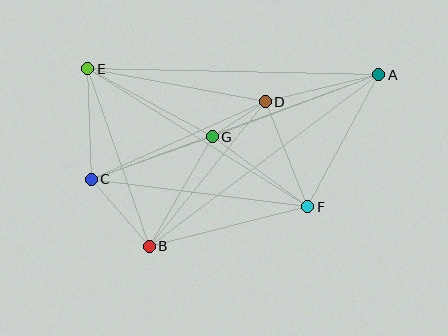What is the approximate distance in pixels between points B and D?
The distance between B and D is approximately 185 pixels.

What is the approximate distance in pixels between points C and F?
The distance between C and F is approximately 218 pixels.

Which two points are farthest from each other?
Points A and C are farthest from each other.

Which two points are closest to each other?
Points D and G are closest to each other.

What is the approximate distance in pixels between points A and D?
The distance between A and D is approximately 117 pixels.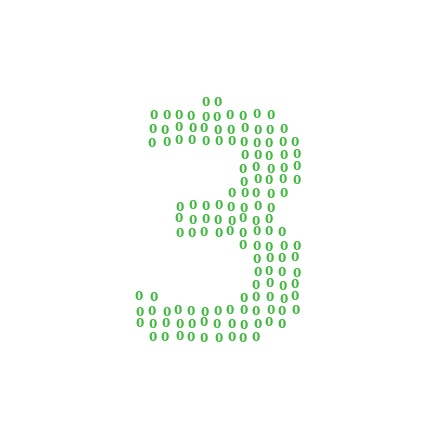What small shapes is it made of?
It is made of small digit 0's.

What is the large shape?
The large shape is the digit 3.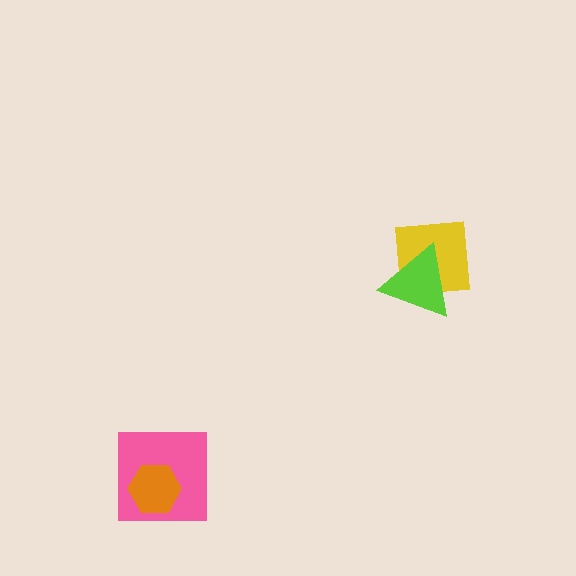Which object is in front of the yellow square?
The lime triangle is in front of the yellow square.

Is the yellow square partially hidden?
Yes, it is partially covered by another shape.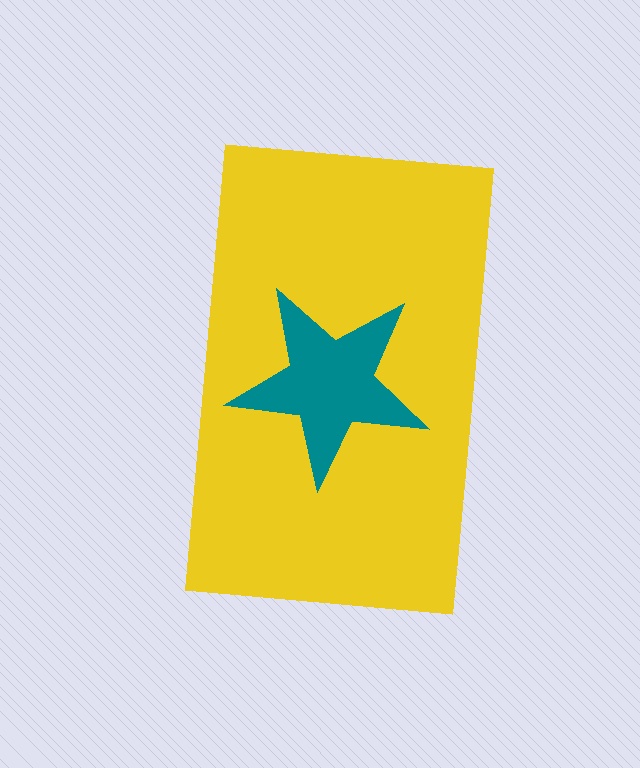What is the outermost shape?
The yellow rectangle.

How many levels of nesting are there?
2.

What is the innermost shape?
The teal star.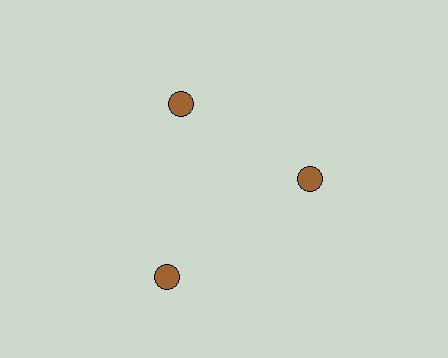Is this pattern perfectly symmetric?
No. The 3 brown circles are arranged in a ring, but one element near the 7 o'clock position is pushed outward from the center, breaking the 3-fold rotational symmetry.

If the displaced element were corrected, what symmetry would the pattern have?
It would have 3-fold rotational symmetry — the pattern would map onto itself every 120 degrees.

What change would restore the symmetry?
The symmetry would be restored by moving it inward, back onto the ring so that all 3 circles sit at equal angles and equal distance from the center.